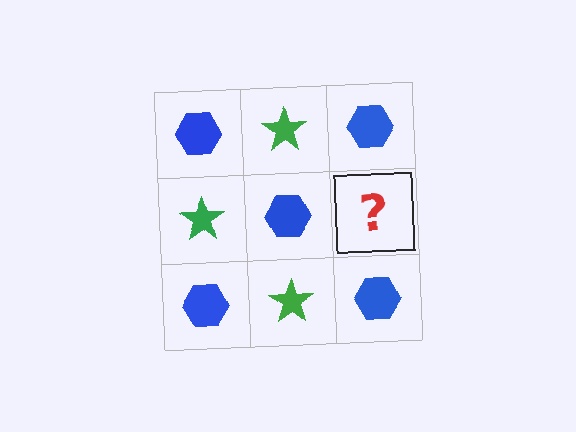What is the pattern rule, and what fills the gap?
The rule is that it alternates blue hexagon and green star in a checkerboard pattern. The gap should be filled with a green star.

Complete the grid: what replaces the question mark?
The question mark should be replaced with a green star.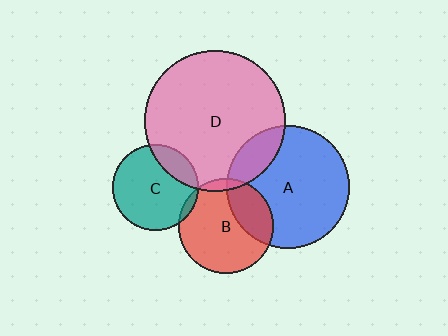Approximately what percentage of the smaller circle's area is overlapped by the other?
Approximately 5%.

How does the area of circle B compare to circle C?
Approximately 1.2 times.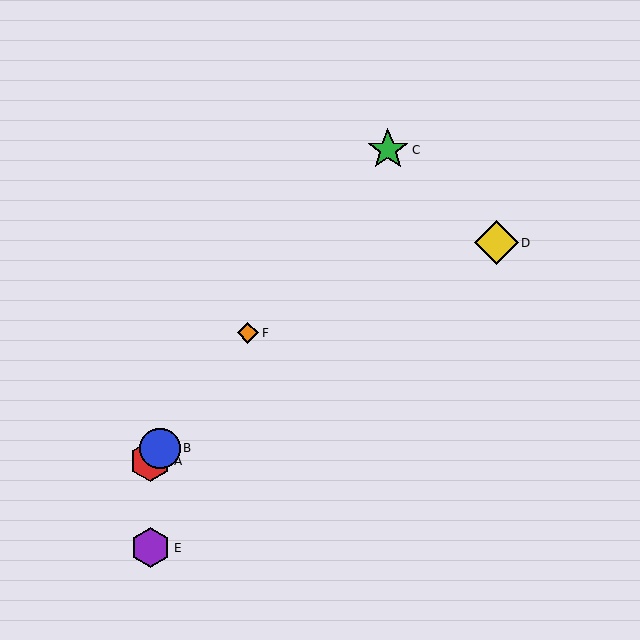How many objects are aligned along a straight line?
4 objects (A, B, C, F) are aligned along a straight line.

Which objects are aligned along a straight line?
Objects A, B, C, F are aligned along a straight line.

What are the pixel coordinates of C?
Object C is at (388, 150).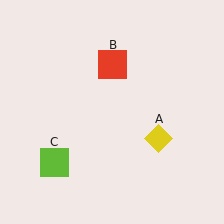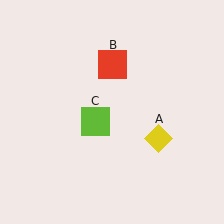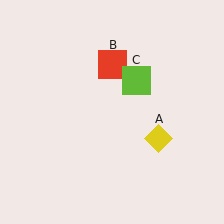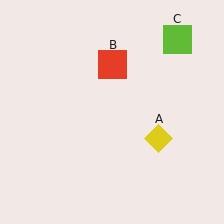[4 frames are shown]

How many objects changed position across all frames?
1 object changed position: lime square (object C).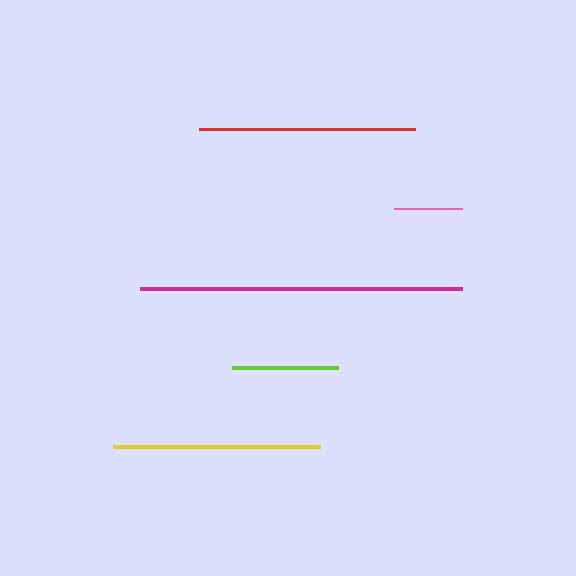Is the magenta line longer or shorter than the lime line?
The magenta line is longer than the lime line.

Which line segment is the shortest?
The pink line is the shortest at approximately 68 pixels.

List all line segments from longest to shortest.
From longest to shortest: magenta, red, yellow, lime, pink.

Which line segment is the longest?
The magenta line is the longest at approximately 322 pixels.